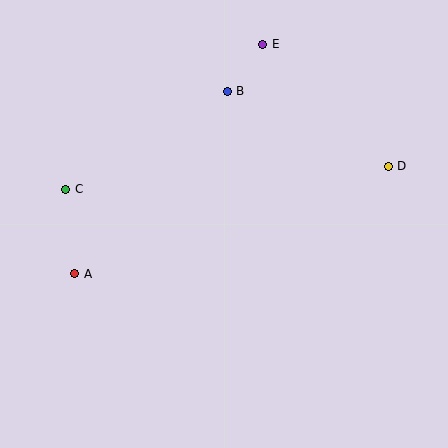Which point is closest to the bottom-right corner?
Point D is closest to the bottom-right corner.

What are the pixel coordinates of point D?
Point D is at (388, 166).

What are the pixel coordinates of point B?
Point B is at (227, 91).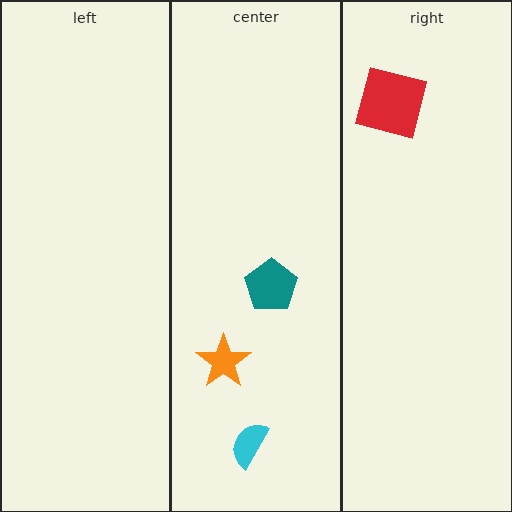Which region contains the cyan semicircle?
The center region.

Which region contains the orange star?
The center region.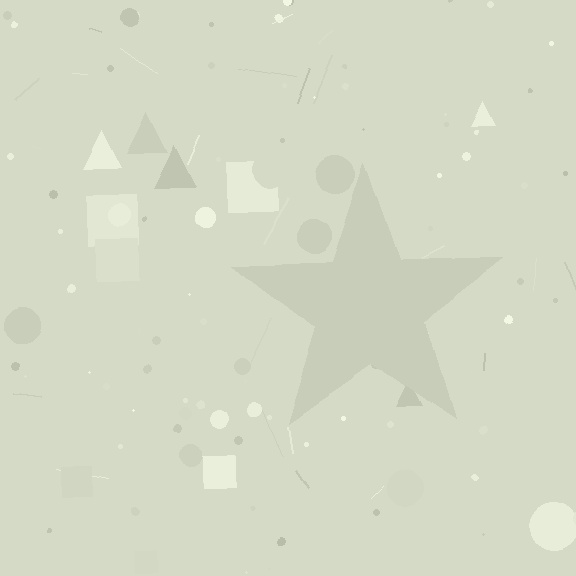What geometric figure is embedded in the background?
A star is embedded in the background.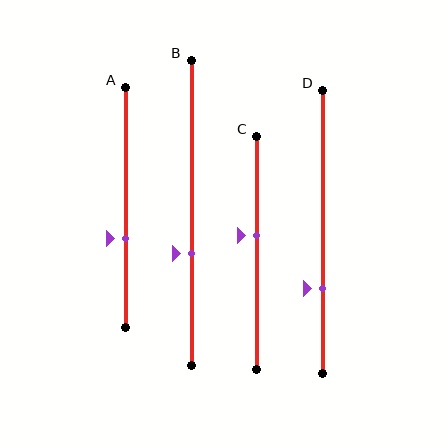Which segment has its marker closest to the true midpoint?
Segment C has its marker closest to the true midpoint.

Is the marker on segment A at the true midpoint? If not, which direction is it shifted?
No, the marker on segment A is shifted downward by about 13% of the segment length.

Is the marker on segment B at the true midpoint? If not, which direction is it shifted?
No, the marker on segment B is shifted downward by about 13% of the segment length.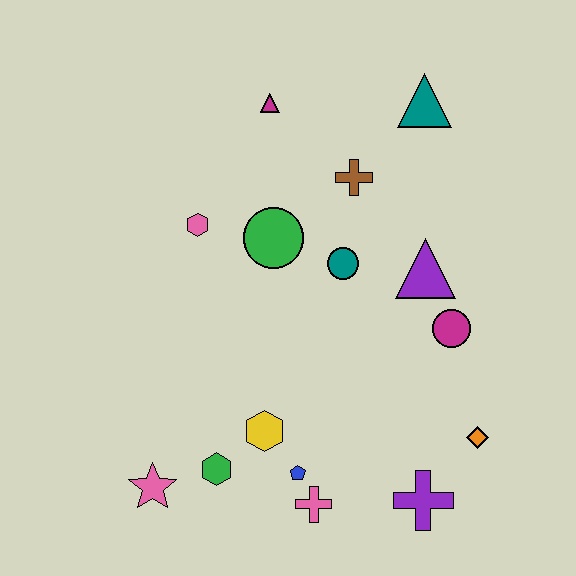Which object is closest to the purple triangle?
The magenta circle is closest to the purple triangle.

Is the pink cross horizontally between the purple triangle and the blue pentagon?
Yes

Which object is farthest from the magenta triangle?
The purple cross is farthest from the magenta triangle.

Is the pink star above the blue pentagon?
No